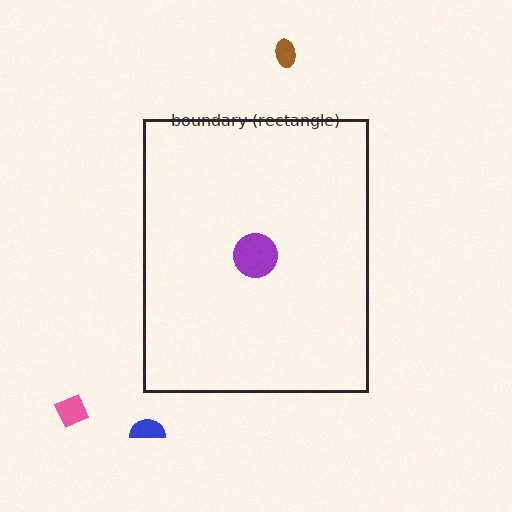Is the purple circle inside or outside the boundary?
Inside.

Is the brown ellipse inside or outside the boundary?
Outside.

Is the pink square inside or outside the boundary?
Outside.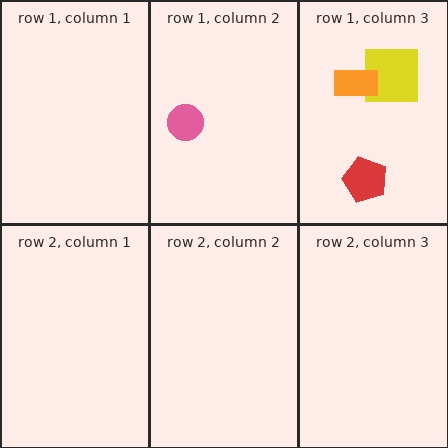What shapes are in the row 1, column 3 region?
The yellow square, the red pentagon, the orange rectangle.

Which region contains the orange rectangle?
The row 1, column 3 region.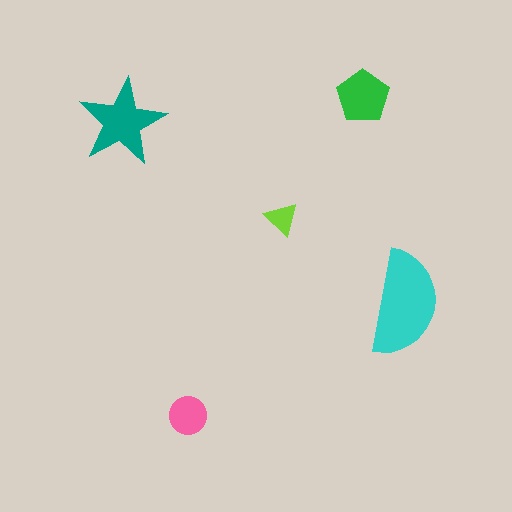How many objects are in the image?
There are 5 objects in the image.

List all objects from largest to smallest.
The cyan semicircle, the teal star, the green pentagon, the pink circle, the lime triangle.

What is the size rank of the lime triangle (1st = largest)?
5th.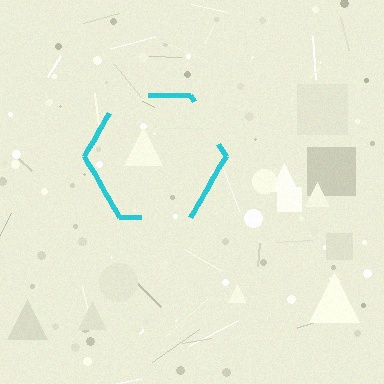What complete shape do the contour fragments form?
The contour fragments form a hexagon.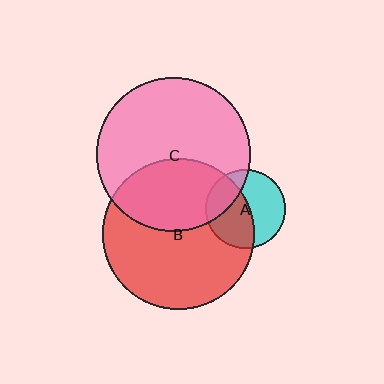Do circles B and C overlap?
Yes.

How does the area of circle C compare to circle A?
Approximately 3.8 times.